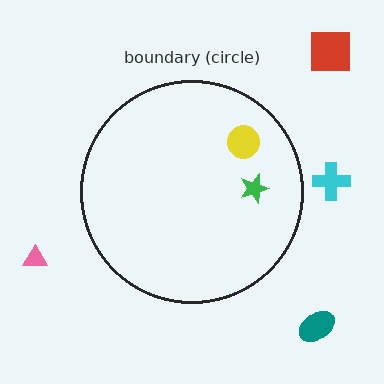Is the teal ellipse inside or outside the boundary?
Outside.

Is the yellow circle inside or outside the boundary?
Inside.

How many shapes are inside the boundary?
2 inside, 4 outside.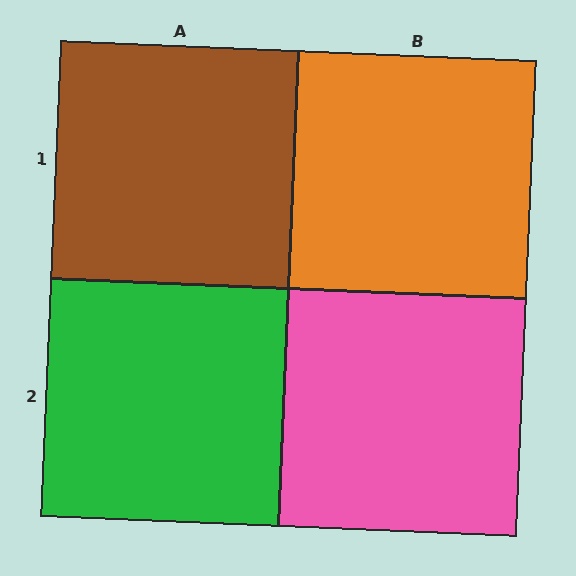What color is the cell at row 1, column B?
Orange.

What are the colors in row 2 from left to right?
Green, pink.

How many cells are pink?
1 cell is pink.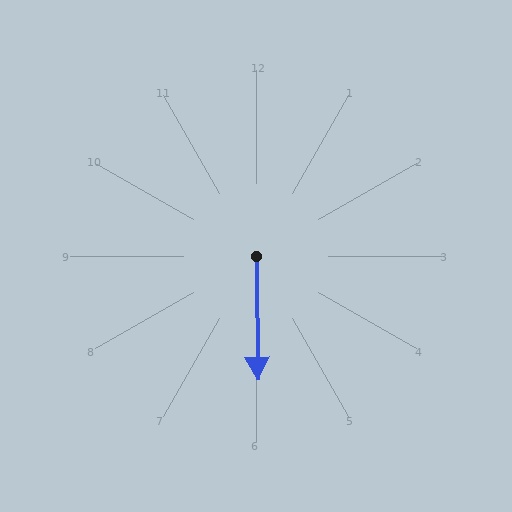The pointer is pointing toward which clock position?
Roughly 6 o'clock.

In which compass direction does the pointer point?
South.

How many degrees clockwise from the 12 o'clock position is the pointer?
Approximately 179 degrees.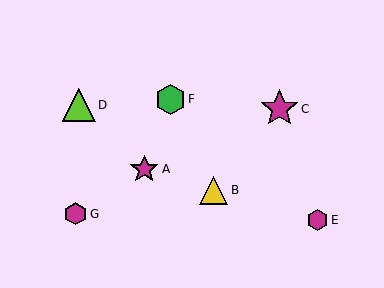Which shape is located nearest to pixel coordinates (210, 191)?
The yellow triangle (labeled B) at (214, 190) is nearest to that location.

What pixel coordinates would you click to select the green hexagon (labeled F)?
Click at (170, 99) to select the green hexagon F.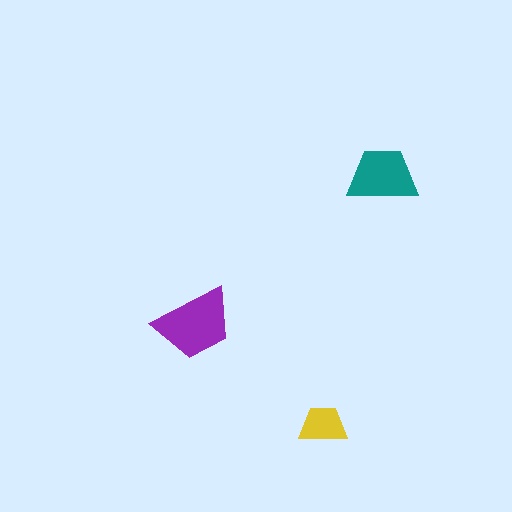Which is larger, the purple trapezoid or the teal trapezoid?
The purple one.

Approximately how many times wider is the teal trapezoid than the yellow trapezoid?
About 1.5 times wider.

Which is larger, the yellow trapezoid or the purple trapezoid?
The purple one.